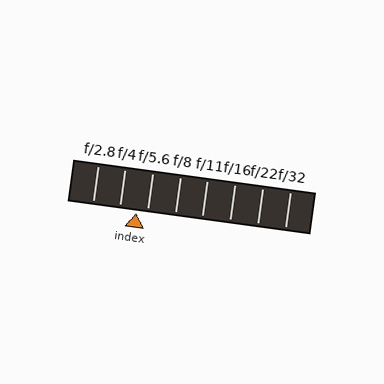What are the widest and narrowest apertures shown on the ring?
The widest aperture shown is f/2.8 and the narrowest is f/32.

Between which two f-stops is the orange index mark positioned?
The index mark is between f/4 and f/5.6.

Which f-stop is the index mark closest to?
The index mark is closest to f/5.6.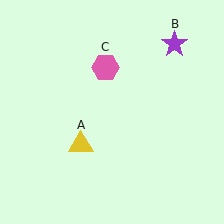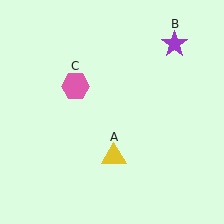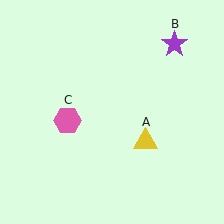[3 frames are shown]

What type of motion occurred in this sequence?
The yellow triangle (object A), pink hexagon (object C) rotated counterclockwise around the center of the scene.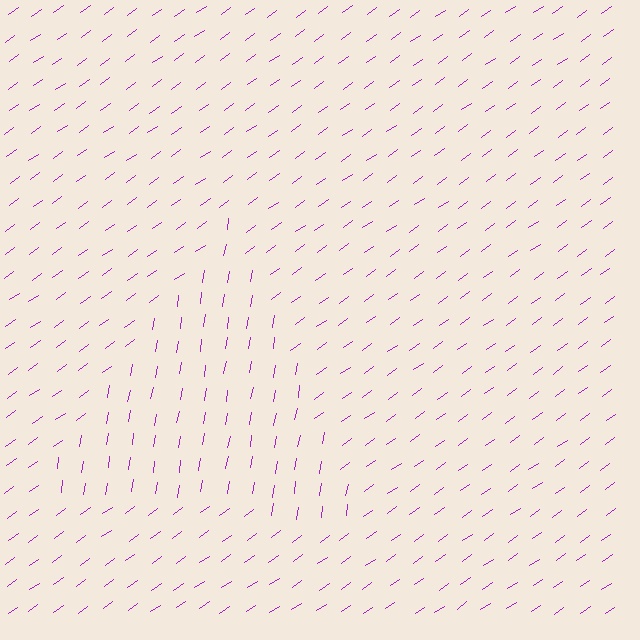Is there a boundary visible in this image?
Yes, there is a texture boundary formed by a change in line orientation.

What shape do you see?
I see a triangle.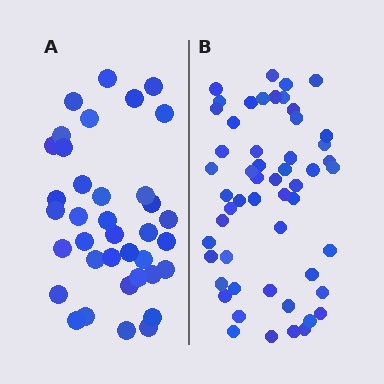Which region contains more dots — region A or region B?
Region B (the right region) has more dots.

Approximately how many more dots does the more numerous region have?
Region B has approximately 15 more dots than region A.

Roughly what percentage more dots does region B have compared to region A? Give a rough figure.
About 45% more.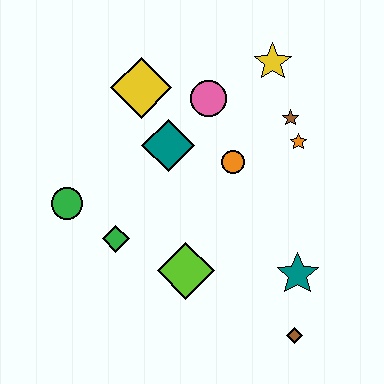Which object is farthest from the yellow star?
The brown diamond is farthest from the yellow star.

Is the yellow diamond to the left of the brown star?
Yes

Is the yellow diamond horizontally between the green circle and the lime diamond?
Yes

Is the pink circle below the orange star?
No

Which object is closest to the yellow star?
The brown star is closest to the yellow star.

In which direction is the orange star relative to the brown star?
The orange star is below the brown star.